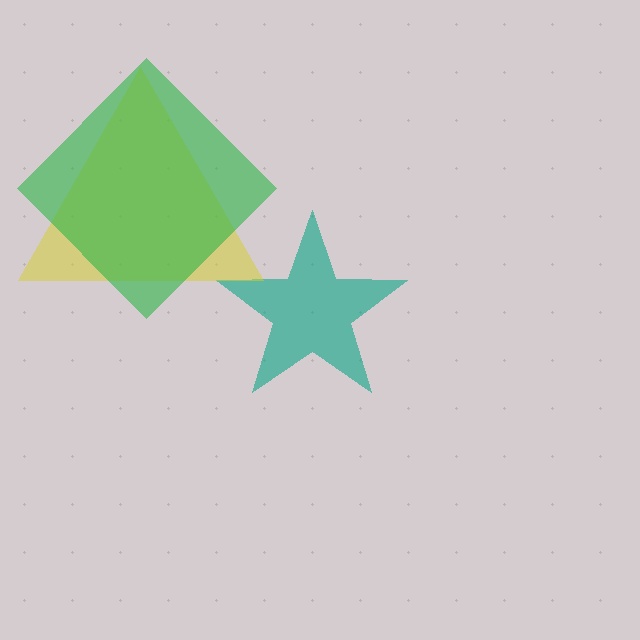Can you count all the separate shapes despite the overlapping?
Yes, there are 3 separate shapes.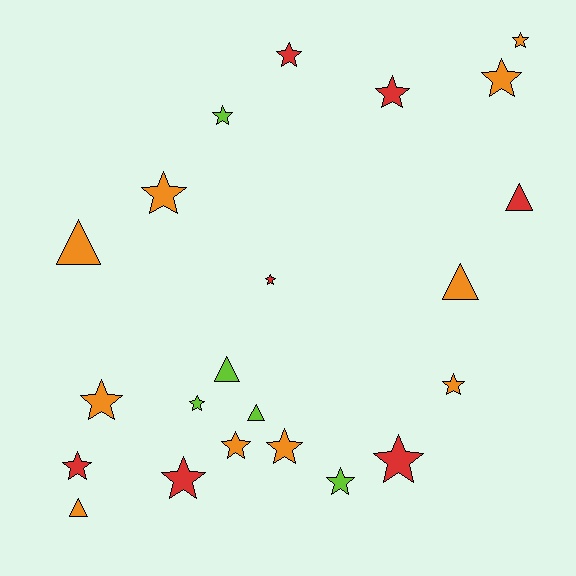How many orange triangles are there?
There are 3 orange triangles.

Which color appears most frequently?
Orange, with 10 objects.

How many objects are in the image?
There are 22 objects.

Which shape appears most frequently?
Star, with 16 objects.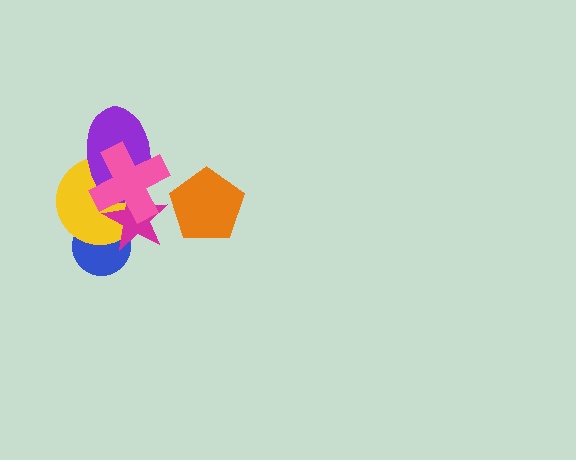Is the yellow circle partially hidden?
Yes, it is partially covered by another shape.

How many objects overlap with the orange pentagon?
0 objects overlap with the orange pentagon.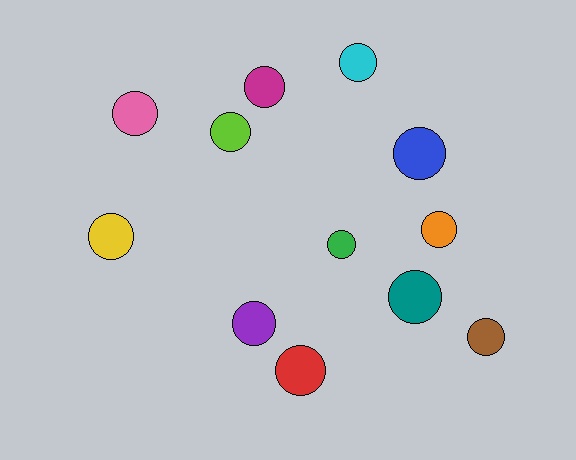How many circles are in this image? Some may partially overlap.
There are 12 circles.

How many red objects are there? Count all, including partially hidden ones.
There is 1 red object.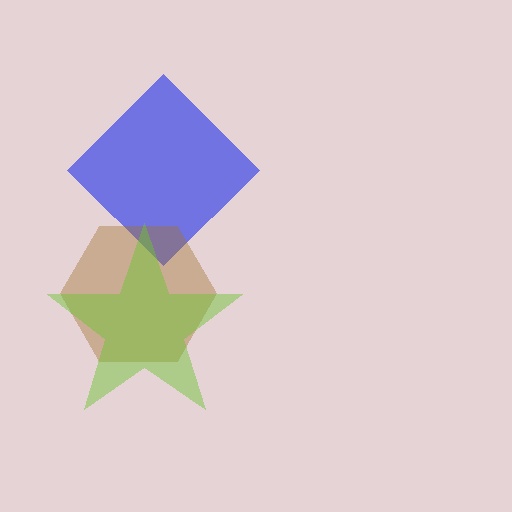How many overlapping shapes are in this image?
There are 3 overlapping shapes in the image.